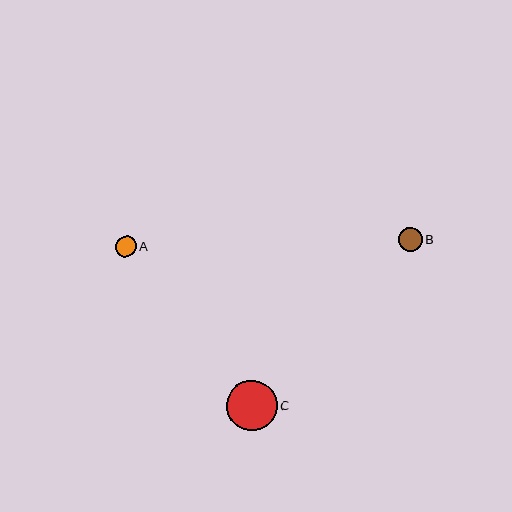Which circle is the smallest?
Circle A is the smallest with a size of approximately 21 pixels.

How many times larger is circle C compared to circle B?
Circle C is approximately 2.1 times the size of circle B.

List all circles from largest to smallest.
From largest to smallest: C, B, A.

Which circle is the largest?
Circle C is the largest with a size of approximately 50 pixels.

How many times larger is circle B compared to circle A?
Circle B is approximately 1.1 times the size of circle A.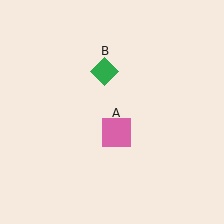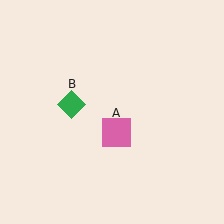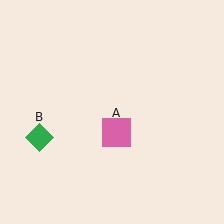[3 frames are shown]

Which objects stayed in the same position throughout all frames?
Pink square (object A) remained stationary.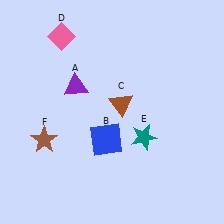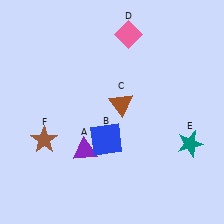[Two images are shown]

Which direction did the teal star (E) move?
The teal star (E) moved right.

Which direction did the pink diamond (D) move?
The pink diamond (D) moved right.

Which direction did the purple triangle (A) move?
The purple triangle (A) moved down.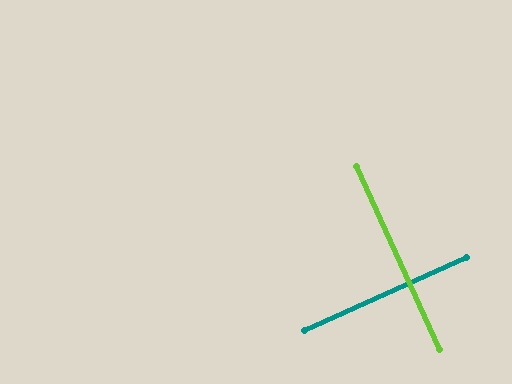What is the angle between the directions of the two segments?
Approximately 90 degrees.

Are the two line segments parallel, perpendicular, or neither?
Perpendicular — they meet at approximately 90°.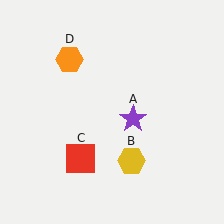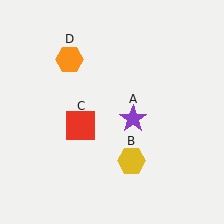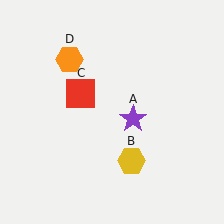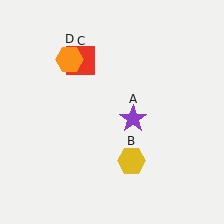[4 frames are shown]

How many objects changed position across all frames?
1 object changed position: red square (object C).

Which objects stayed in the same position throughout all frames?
Purple star (object A) and yellow hexagon (object B) and orange hexagon (object D) remained stationary.